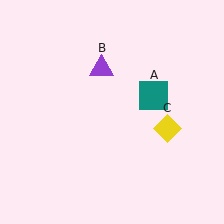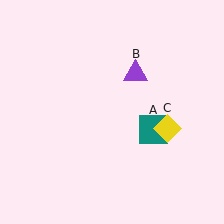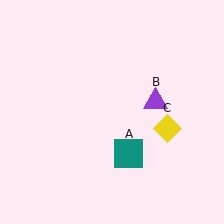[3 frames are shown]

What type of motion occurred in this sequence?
The teal square (object A), purple triangle (object B) rotated clockwise around the center of the scene.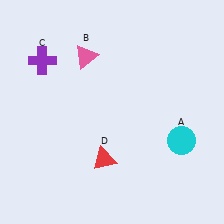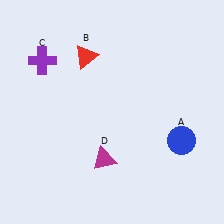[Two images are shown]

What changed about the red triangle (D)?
In Image 1, D is red. In Image 2, it changed to magenta.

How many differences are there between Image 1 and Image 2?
There are 3 differences between the two images.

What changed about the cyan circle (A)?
In Image 1, A is cyan. In Image 2, it changed to blue.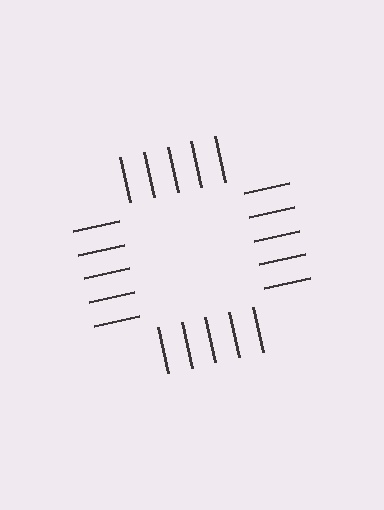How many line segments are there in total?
20 — 5 along each of the 4 edges.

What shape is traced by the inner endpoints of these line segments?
An illusory square — the line segments terminate on its edges but no continuous stroke is drawn.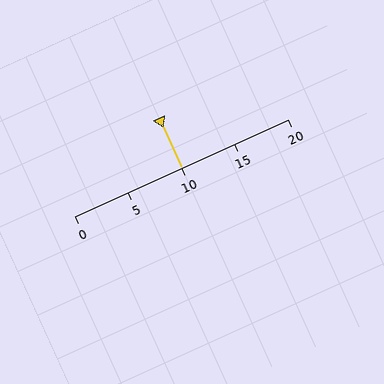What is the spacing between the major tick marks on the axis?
The major ticks are spaced 5 apart.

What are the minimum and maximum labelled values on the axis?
The axis runs from 0 to 20.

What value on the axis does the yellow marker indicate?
The marker indicates approximately 10.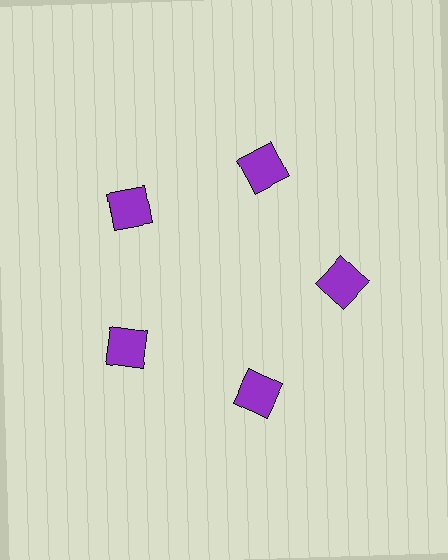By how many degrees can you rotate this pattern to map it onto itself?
The pattern maps onto itself every 72 degrees of rotation.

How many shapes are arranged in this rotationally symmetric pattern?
There are 5 shapes, arranged in 5 groups of 1.